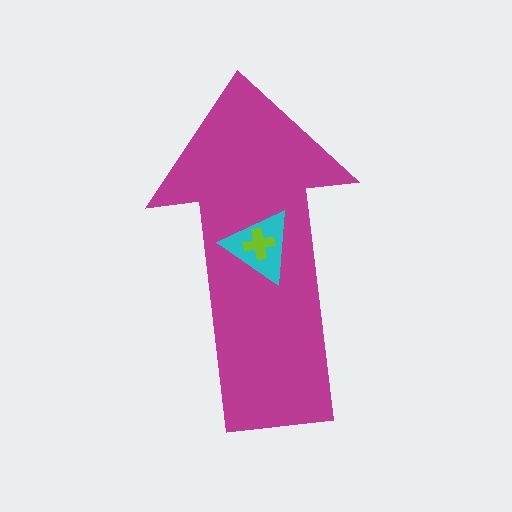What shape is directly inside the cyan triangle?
The lime cross.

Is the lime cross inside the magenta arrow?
Yes.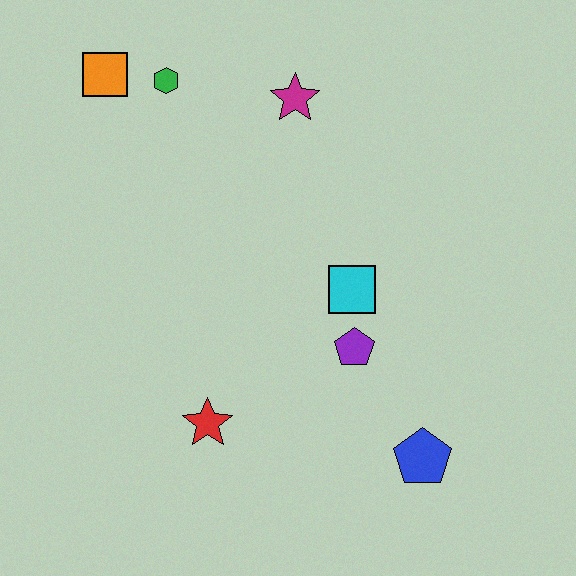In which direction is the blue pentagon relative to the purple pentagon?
The blue pentagon is below the purple pentagon.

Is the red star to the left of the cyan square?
Yes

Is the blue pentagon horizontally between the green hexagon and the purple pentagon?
No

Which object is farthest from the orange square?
The blue pentagon is farthest from the orange square.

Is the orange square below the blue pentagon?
No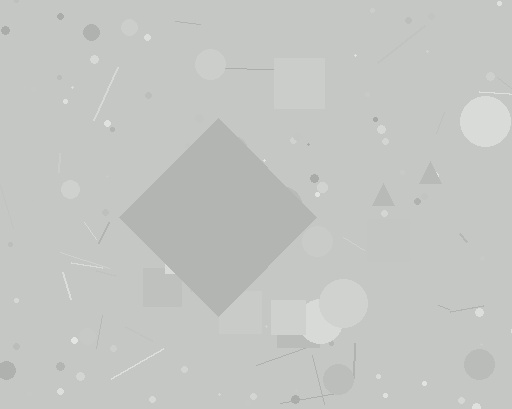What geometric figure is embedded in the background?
A diamond is embedded in the background.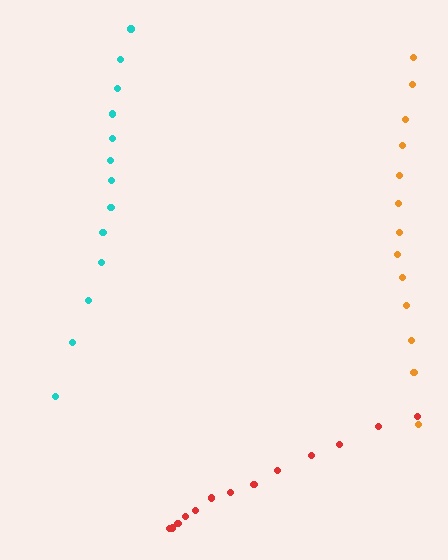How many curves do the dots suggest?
There are 3 distinct paths.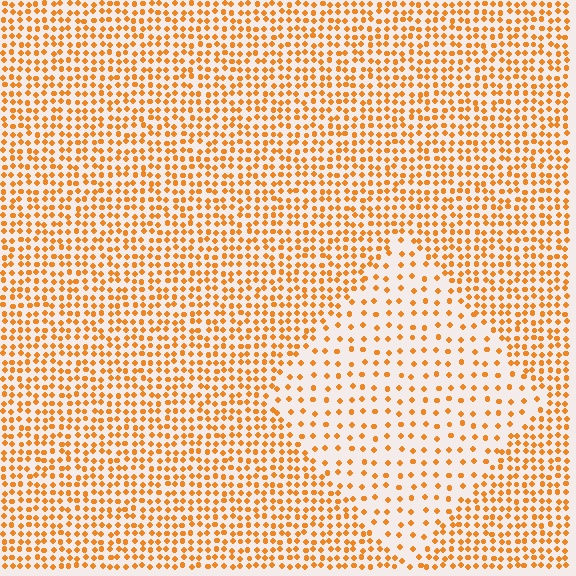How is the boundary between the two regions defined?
The boundary is defined by a change in element density (approximately 2.3x ratio). All elements are the same color, size, and shape.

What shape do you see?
I see a diamond.